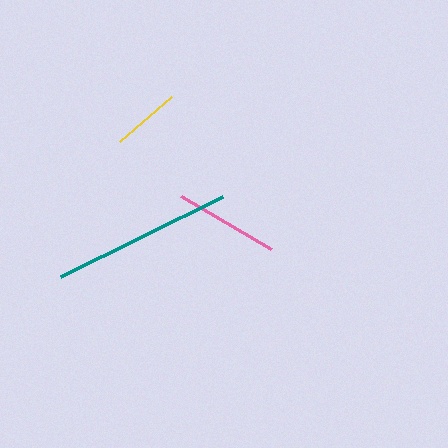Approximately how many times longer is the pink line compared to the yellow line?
The pink line is approximately 1.5 times the length of the yellow line.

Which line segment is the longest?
The teal line is the longest at approximately 181 pixels.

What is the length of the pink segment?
The pink segment is approximately 104 pixels long.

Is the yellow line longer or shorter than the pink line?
The pink line is longer than the yellow line.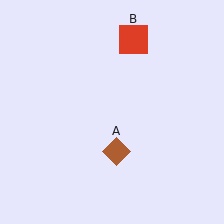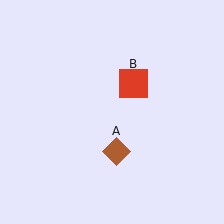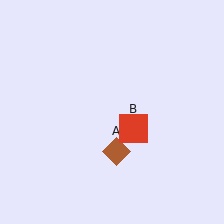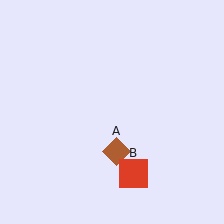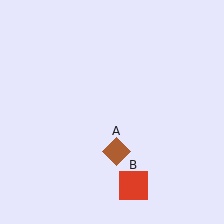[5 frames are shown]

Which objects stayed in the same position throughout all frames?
Brown diamond (object A) remained stationary.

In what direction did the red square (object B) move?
The red square (object B) moved down.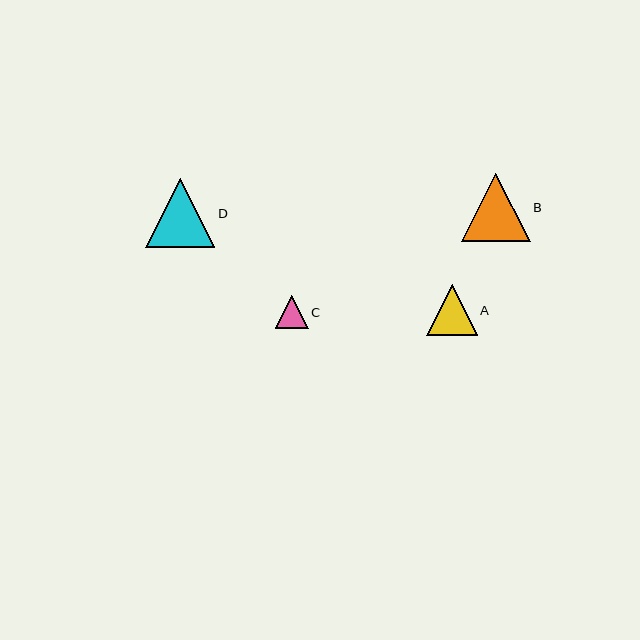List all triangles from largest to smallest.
From largest to smallest: D, B, A, C.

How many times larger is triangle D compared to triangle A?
Triangle D is approximately 1.4 times the size of triangle A.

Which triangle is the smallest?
Triangle C is the smallest with a size of approximately 33 pixels.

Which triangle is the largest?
Triangle D is the largest with a size of approximately 69 pixels.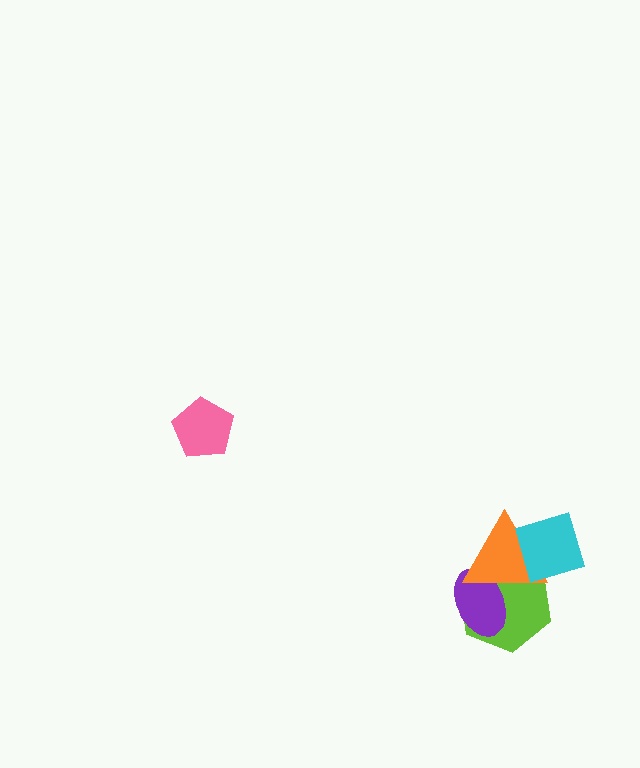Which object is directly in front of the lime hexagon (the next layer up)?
The purple ellipse is directly in front of the lime hexagon.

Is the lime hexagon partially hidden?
Yes, it is partially covered by another shape.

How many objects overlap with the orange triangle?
3 objects overlap with the orange triangle.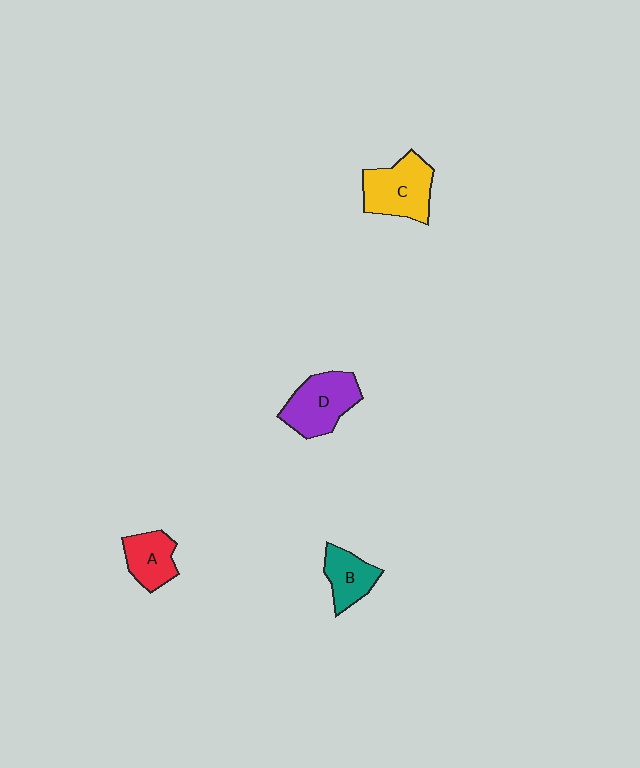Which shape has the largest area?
Shape C (yellow).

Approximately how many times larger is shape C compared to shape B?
Approximately 1.6 times.